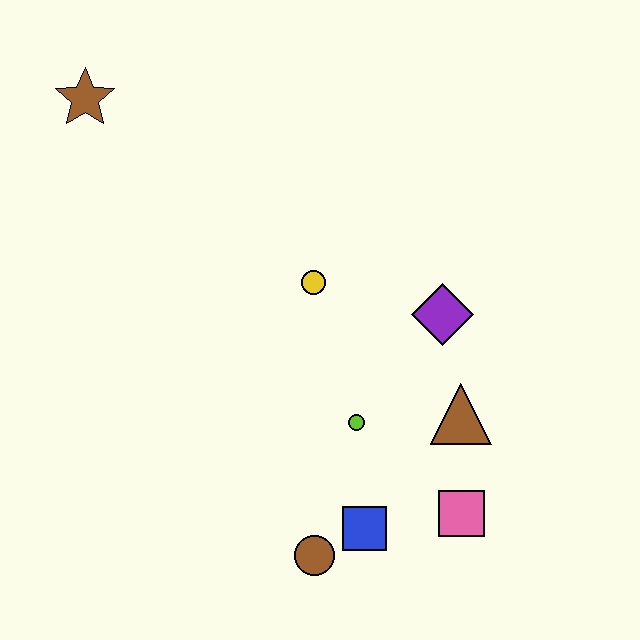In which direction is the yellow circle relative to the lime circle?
The yellow circle is above the lime circle.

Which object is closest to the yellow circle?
The purple diamond is closest to the yellow circle.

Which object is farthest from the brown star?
The pink square is farthest from the brown star.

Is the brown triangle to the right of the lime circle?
Yes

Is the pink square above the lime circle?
No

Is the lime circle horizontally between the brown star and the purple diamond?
Yes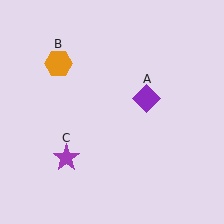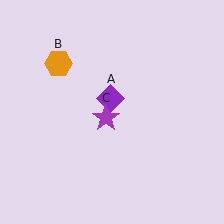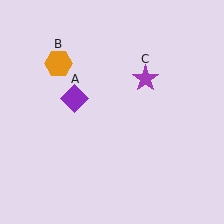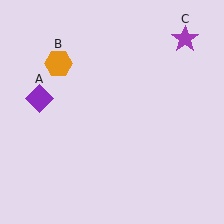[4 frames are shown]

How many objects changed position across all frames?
2 objects changed position: purple diamond (object A), purple star (object C).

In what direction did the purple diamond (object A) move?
The purple diamond (object A) moved left.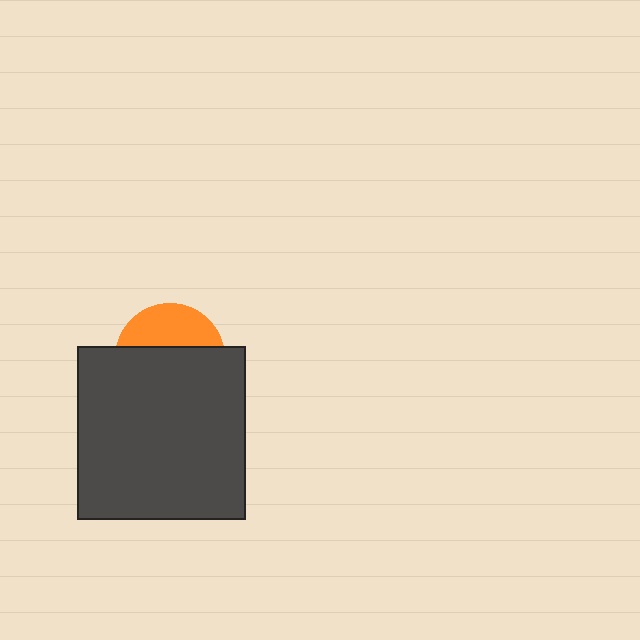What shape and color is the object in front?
The object in front is a dark gray rectangle.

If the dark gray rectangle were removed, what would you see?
You would see the complete orange circle.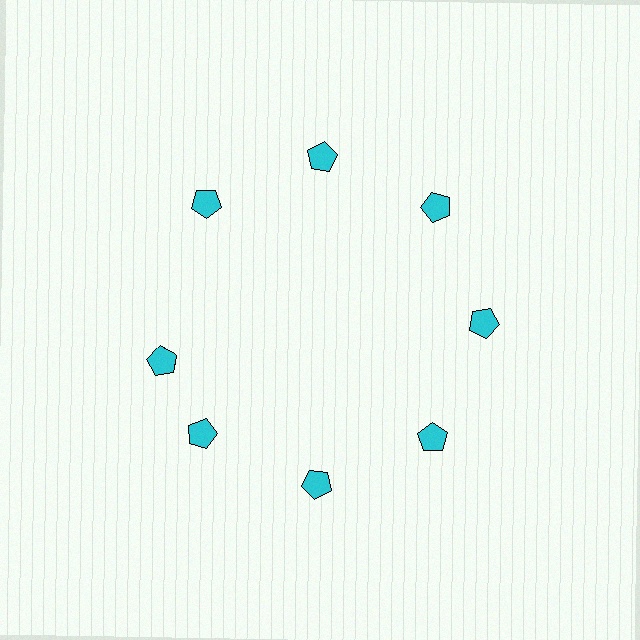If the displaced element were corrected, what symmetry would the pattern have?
It would have 8-fold rotational symmetry — the pattern would map onto itself every 45 degrees.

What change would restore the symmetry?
The symmetry would be restored by rotating it back into even spacing with its neighbors so that all 8 pentagons sit at equal angles and equal distance from the center.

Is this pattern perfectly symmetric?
No. The 8 cyan pentagons are arranged in a ring, but one element near the 9 o'clock position is rotated out of alignment along the ring, breaking the 8-fold rotational symmetry.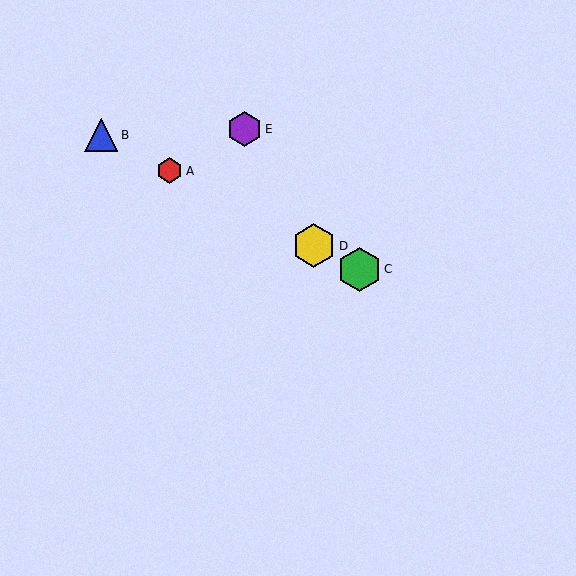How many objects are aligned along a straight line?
4 objects (A, B, C, D) are aligned along a straight line.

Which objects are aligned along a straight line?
Objects A, B, C, D are aligned along a straight line.